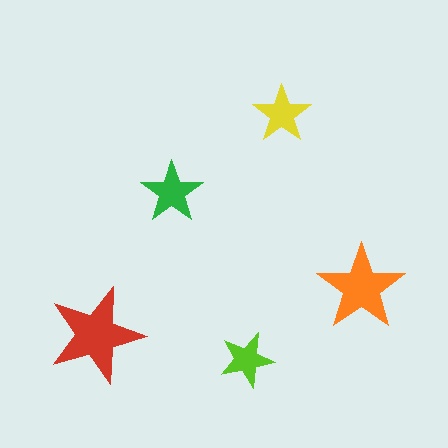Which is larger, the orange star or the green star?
The orange one.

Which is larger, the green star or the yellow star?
The green one.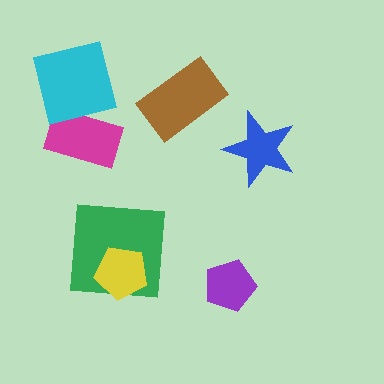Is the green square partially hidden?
Yes, it is partially covered by another shape.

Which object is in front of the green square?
The yellow pentagon is in front of the green square.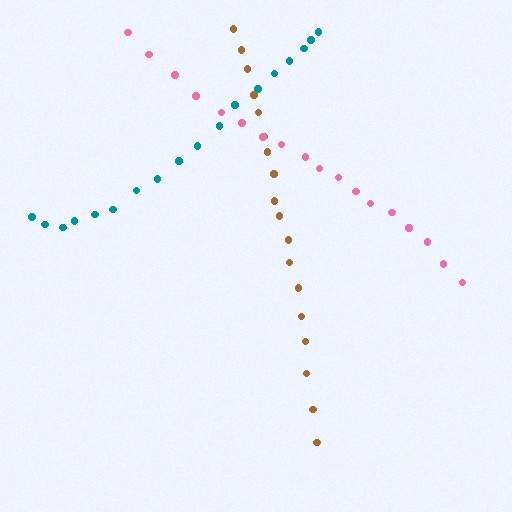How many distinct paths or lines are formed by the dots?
There are 3 distinct paths.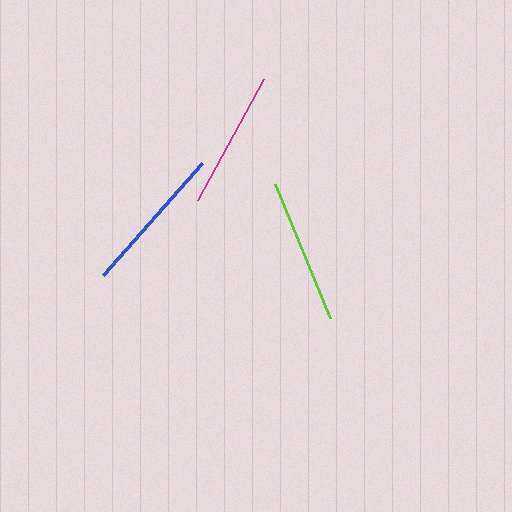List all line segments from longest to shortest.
From longest to shortest: blue, lime, magenta.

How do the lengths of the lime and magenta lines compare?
The lime and magenta lines are approximately the same length.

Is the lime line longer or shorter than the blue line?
The blue line is longer than the lime line.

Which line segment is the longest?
The blue line is the longest at approximately 150 pixels.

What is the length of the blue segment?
The blue segment is approximately 150 pixels long.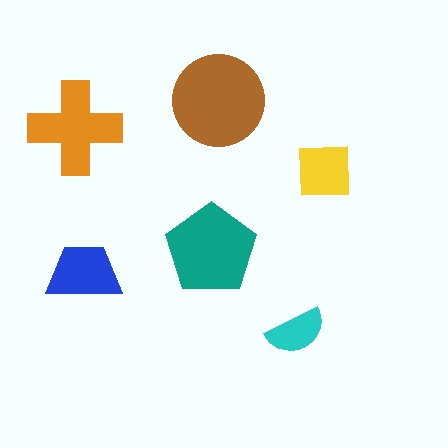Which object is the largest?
The brown circle.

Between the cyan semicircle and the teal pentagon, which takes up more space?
The teal pentagon.